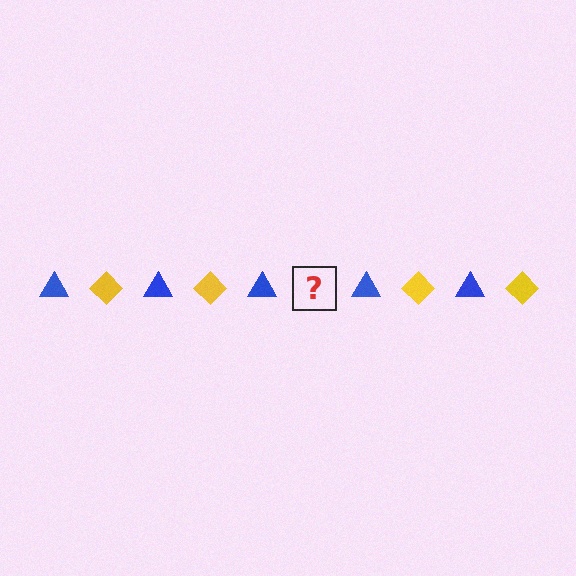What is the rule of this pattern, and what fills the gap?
The rule is that the pattern alternates between blue triangle and yellow diamond. The gap should be filled with a yellow diamond.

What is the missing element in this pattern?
The missing element is a yellow diamond.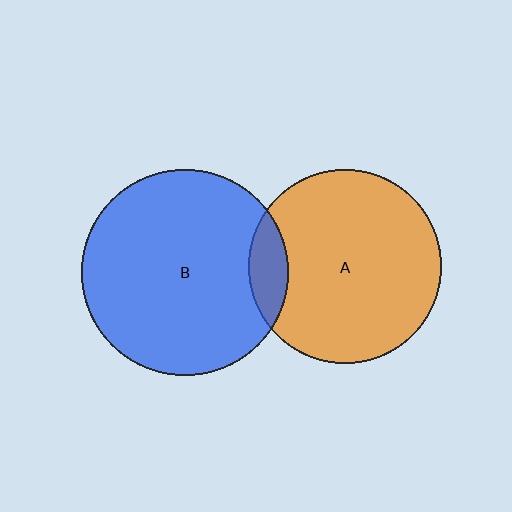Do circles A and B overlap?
Yes.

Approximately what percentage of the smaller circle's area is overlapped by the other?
Approximately 10%.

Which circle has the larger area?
Circle B (blue).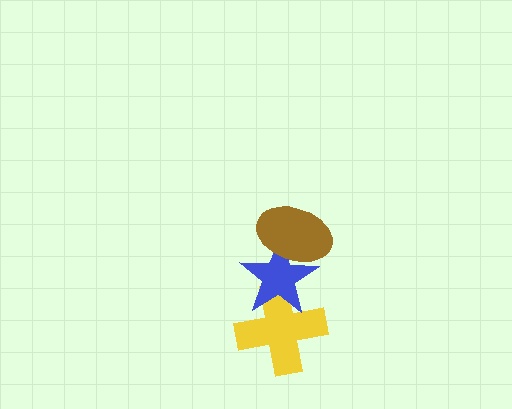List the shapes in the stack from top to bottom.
From top to bottom: the brown ellipse, the blue star, the yellow cross.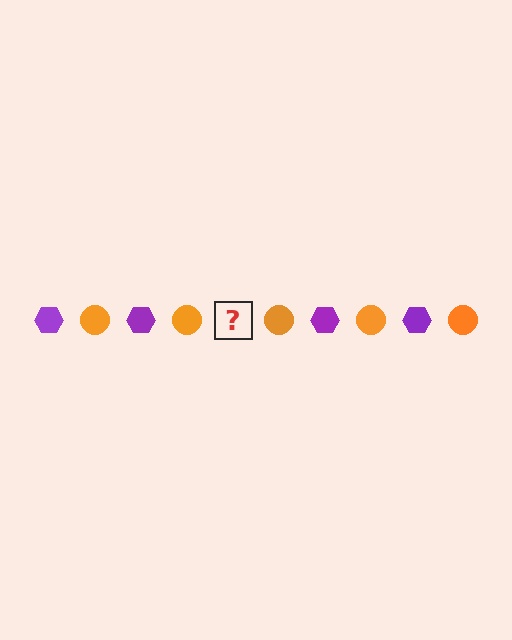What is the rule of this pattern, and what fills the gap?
The rule is that the pattern alternates between purple hexagon and orange circle. The gap should be filled with a purple hexagon.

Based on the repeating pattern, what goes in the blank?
The blank should be a purple hexagon.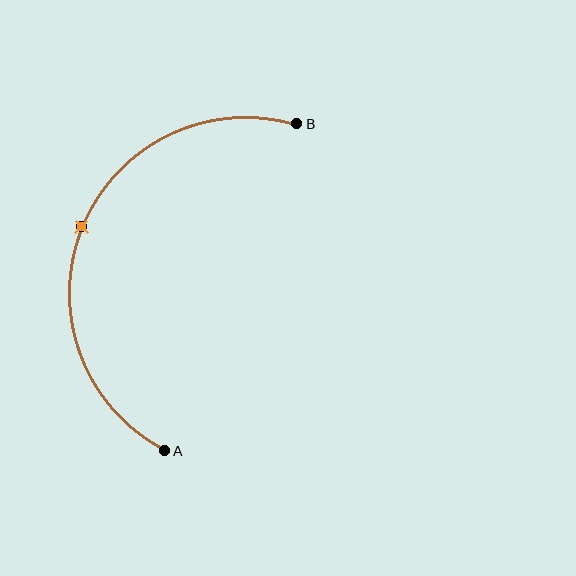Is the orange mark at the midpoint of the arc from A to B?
Yes. The orange mark lies on the arc at equal arc-length from both A and B — it is the arc midpoint.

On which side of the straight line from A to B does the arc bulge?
The arc bulges to the left of the straight line connecting A and B.